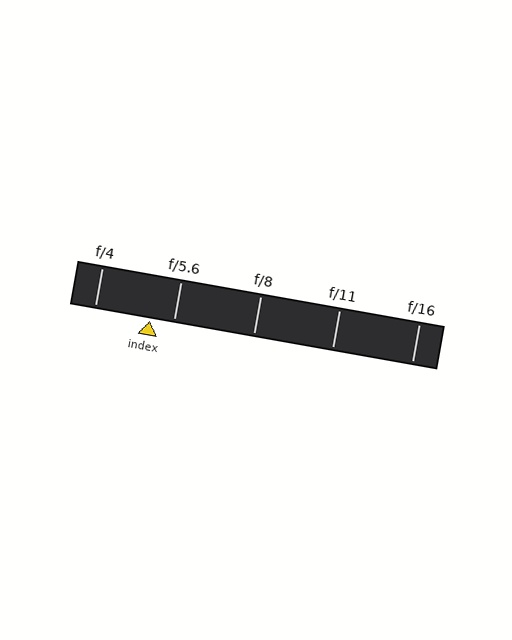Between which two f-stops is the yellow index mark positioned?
The index mark is between f/4 and f/5.6.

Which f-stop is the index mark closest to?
The index mark is closest to f/5.6.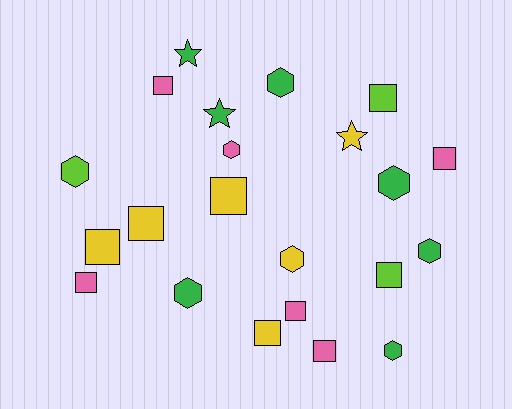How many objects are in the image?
There are 22 objects.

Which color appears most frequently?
Green, with 7 objects.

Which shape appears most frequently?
Square, with 11 objects.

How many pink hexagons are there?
There is 1 pink hexagon.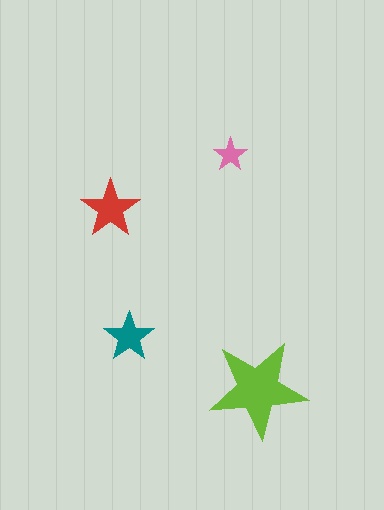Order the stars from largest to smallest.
the lime one, the red one, the teal one, the pink one.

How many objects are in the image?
There are 4 objects in the image.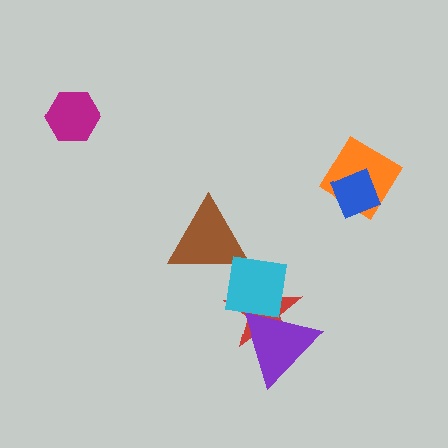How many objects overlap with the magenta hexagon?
0 objects overlap with the magenta hexagon.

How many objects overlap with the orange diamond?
1 object overlaps with the orange diamond.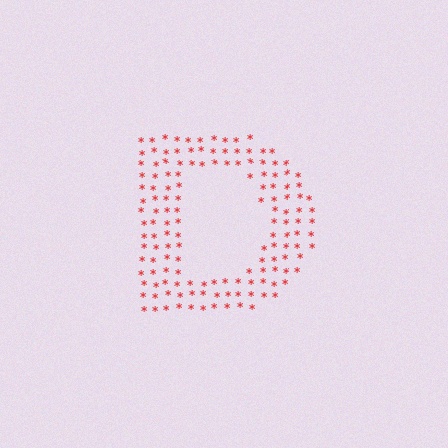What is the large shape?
The large shape is the letter D.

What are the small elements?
The small elements are asterisks.